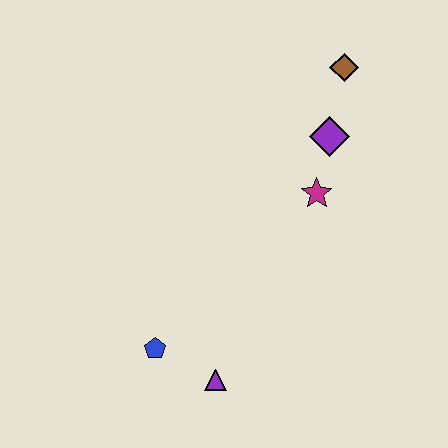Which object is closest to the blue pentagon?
The purple triangle is closest to the blue pentagon.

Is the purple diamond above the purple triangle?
Yes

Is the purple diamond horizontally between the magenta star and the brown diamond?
Yes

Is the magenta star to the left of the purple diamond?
Yes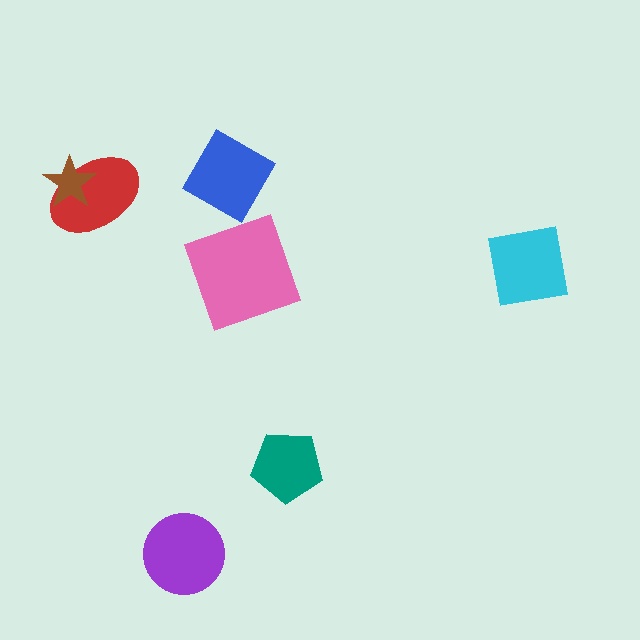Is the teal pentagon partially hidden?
No, no other shape covers it.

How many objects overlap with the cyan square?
0 objects overlap with the cyan square.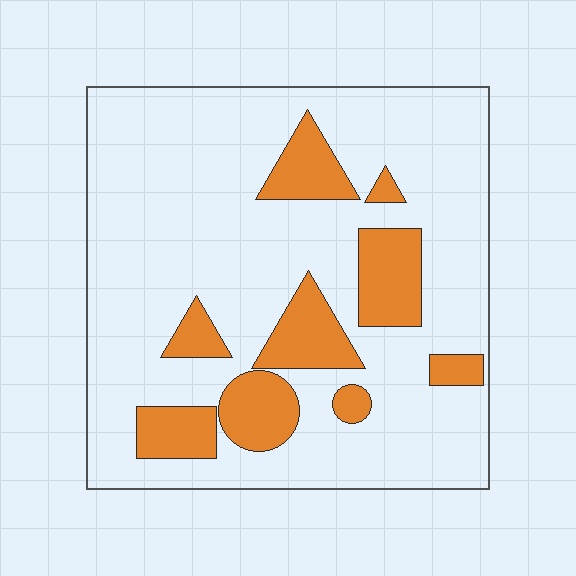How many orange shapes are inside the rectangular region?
9.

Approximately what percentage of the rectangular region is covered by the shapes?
Approximately 20%.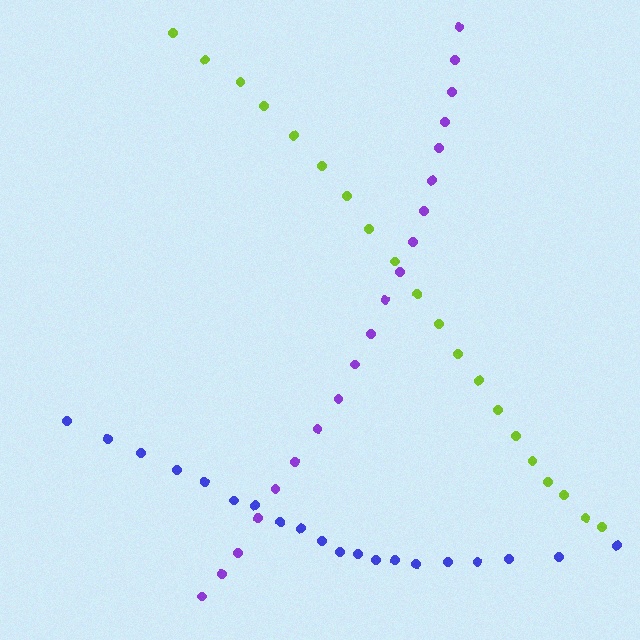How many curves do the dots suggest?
There are 3 distinct paths.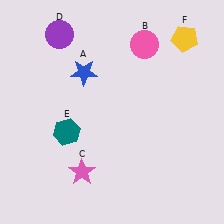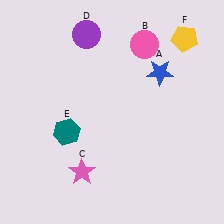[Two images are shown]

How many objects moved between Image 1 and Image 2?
2 objects moved between the two images.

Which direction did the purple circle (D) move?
The purple circle (D) moved right.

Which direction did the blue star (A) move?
The blue star (A) moved right.